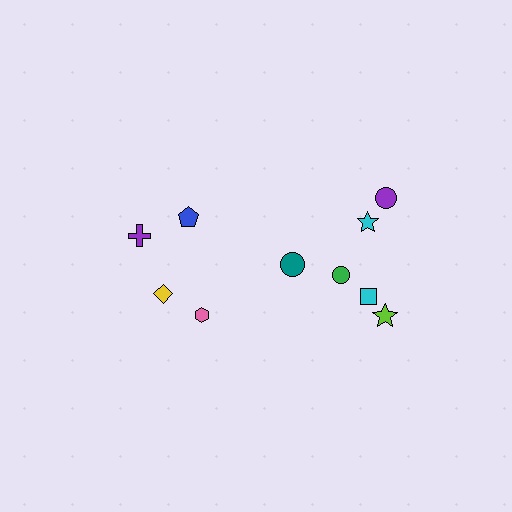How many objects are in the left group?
There are 4 objects.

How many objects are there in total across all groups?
There are 10 objects.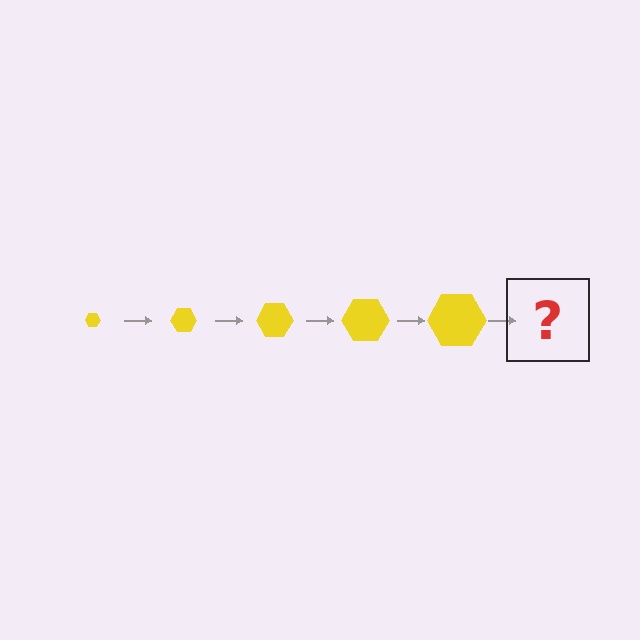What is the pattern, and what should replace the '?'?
The pattern is that the hexagon gets progressively larger each step. The '?' should be a yellow hexagon, larger than the previous one.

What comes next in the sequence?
The next element should be a yellow hexagon, larger than the previous one.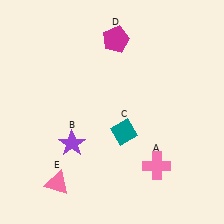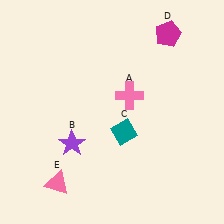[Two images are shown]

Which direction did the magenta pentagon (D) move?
The magenta pentagon (D) moved right.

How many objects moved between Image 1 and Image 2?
2 objects moved between the two images.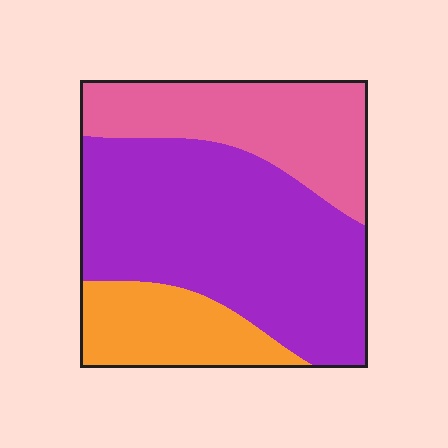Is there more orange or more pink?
Pink.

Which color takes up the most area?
Purple, at roughly 55%.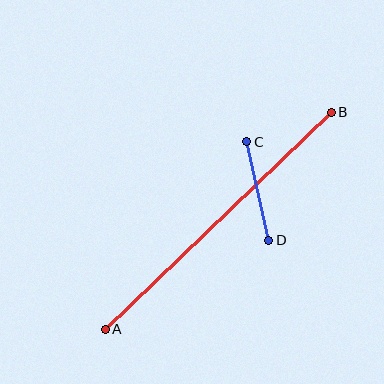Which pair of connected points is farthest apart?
Points A and B are farthest apart.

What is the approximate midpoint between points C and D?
The midpoint is at approximately (258, 191) pixels.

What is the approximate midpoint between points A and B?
The midpoint is at approximately (218, 221) pixels.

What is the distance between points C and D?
The distance is approximately 101 pixels.